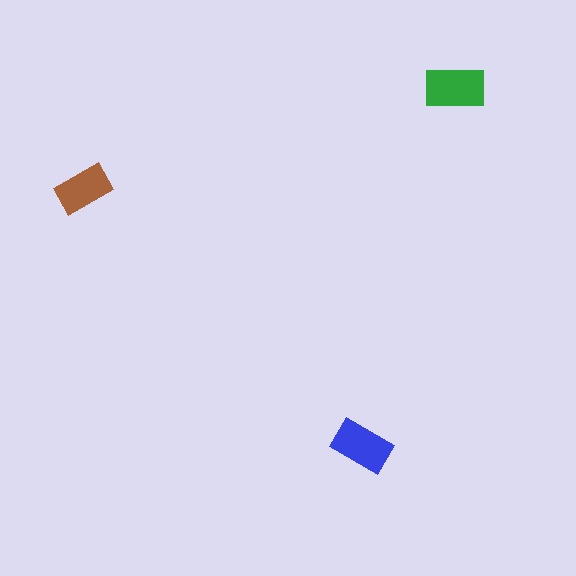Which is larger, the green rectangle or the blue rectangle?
The green one.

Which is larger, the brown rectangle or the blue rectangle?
The blue one.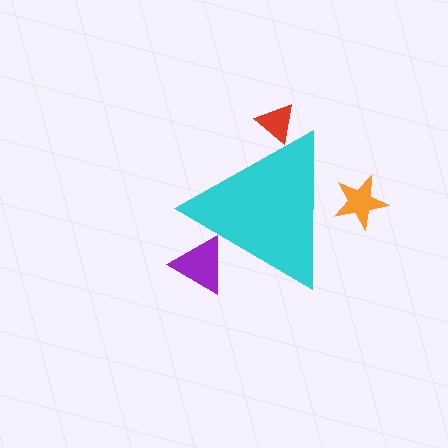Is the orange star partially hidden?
Yes, the orange star is partially hidden behind the cyan triangle.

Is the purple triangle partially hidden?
Yes, the purple triangle is partially hidden behind the cyan triangle.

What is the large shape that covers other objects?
A cyan triangle.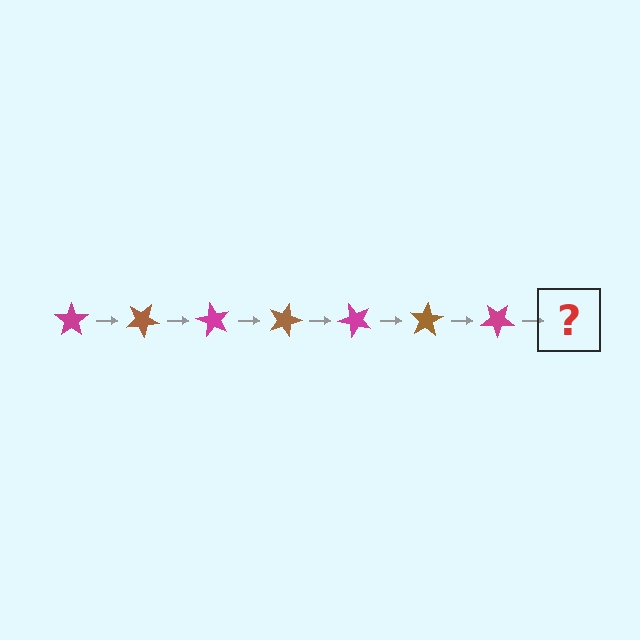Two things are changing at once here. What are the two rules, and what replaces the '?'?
The two rules are that it rotates 30 degrees each step and the color cycles through magenta and brown. The '?' should be a brown star, rotated 210 degrees from the start.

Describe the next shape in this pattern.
It should be a brown star, rotated 210 degrees from the start.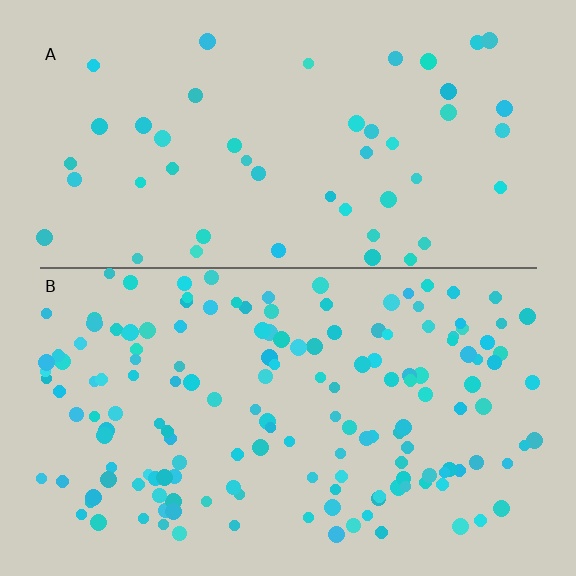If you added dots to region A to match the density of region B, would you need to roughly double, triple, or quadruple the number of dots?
Approximately triple.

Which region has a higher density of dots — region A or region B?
B (the bottom).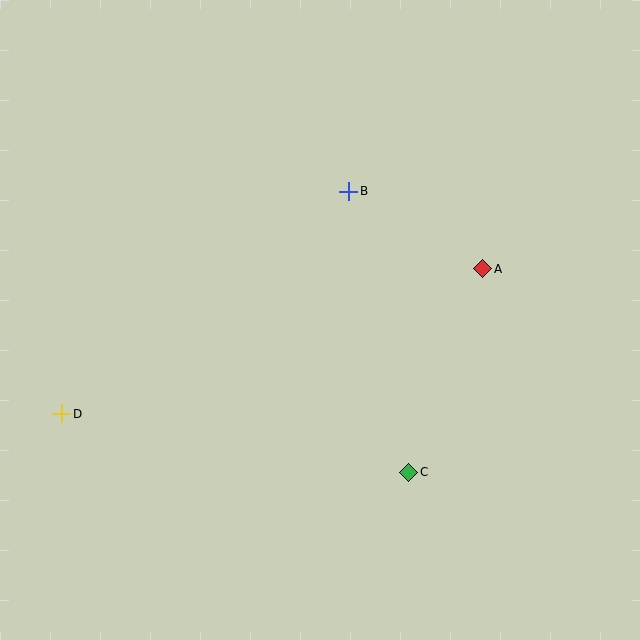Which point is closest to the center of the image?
Point B at (349, 191) is closest to the center.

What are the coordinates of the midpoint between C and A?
The midpoint between C and A is at (446, 370).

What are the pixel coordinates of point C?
Point C is at (409, 472).